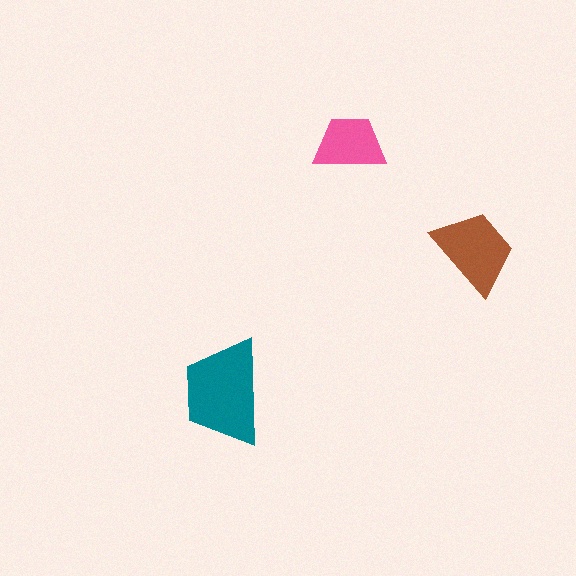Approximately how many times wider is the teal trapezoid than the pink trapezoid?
About 1.5 times wider.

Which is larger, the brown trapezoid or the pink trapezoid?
The brown one.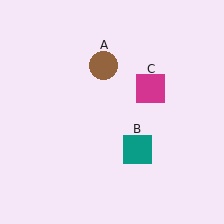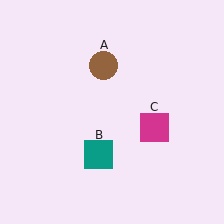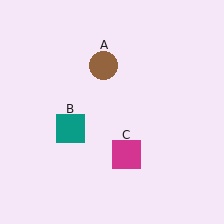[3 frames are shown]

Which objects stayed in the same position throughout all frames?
Brown circle (object A) remained stationary.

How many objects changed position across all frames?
2 objects changed position: teal square (object B), magenta square (object C).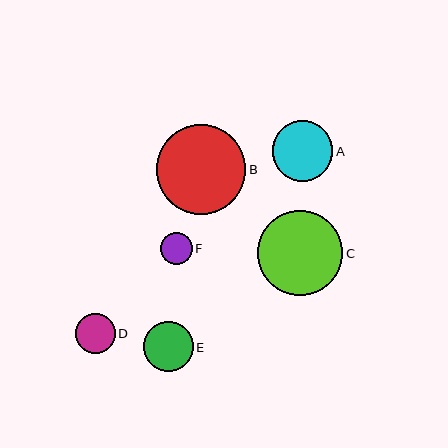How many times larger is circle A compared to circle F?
Circle A is approximately 1.9 times the size of circle F.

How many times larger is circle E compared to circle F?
Circle E is approximately 1.6 times the size of circle F.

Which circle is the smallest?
Circle F is the smallest with a size of approximately 32 pixels.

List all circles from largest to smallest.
From largest to smallest: B, C, A, E, D, F.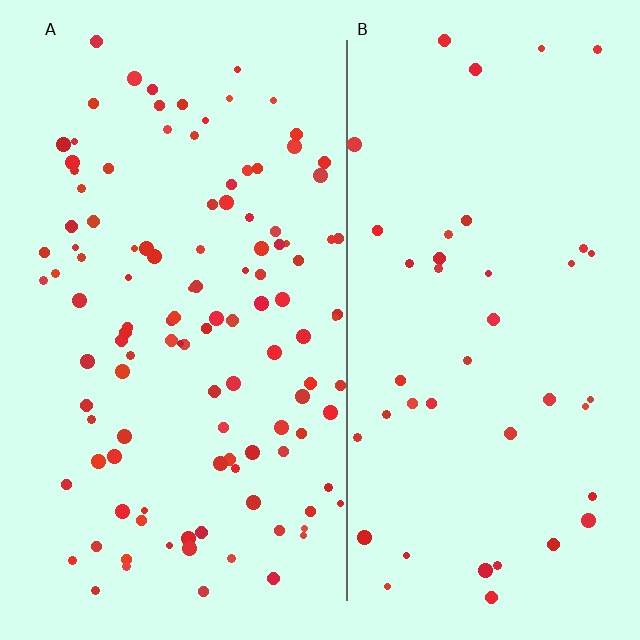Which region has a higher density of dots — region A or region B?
A (the left).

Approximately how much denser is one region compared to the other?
Approximately 2.7× — region A over region B.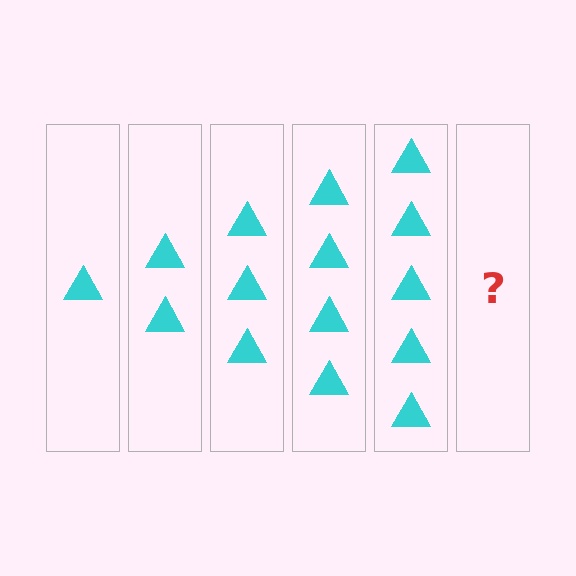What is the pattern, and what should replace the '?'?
The pattern is that each step adds one more triangle. The '?' should be 6 triangles.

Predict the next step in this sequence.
The next step is 6 triangles.